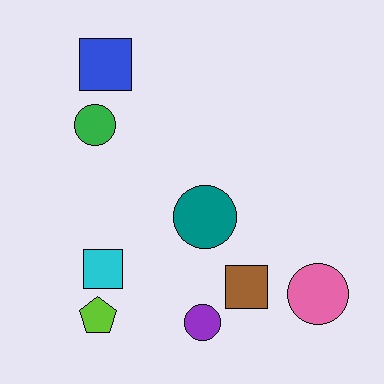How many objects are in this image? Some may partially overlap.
There are 8 objects.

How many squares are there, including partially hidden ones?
There are 3 squares.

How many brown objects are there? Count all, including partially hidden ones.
There is 1 brown object.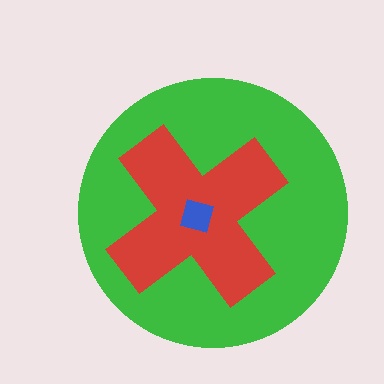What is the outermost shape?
The green circle.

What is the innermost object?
The blue square.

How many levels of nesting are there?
3.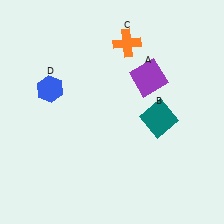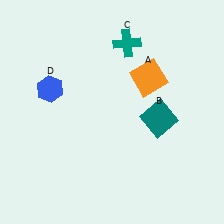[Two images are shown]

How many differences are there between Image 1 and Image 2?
There are 2 differences between the two images.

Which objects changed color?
A changed from purple to orange. C changed from orange to teal.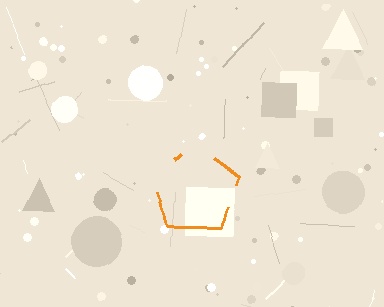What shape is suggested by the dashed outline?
The dashed outline suggests a pentagon.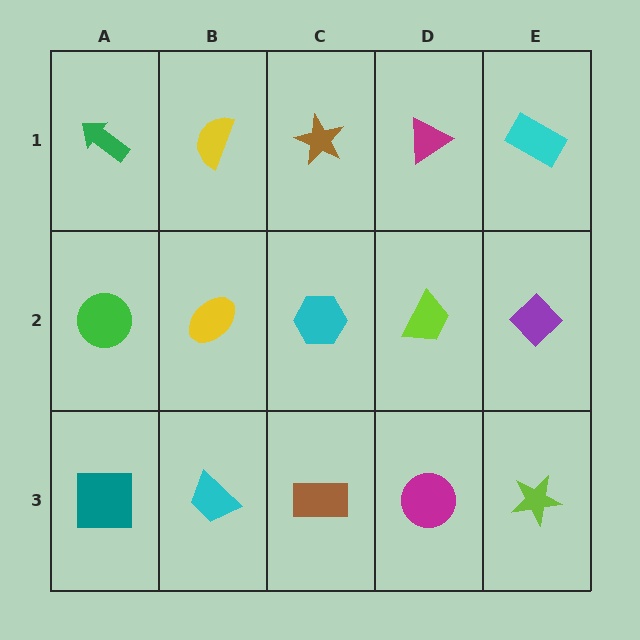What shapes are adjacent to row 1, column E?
A purple diamond (row 2, column E), a magenta triangle (row 1, column D).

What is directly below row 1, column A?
A green circle.